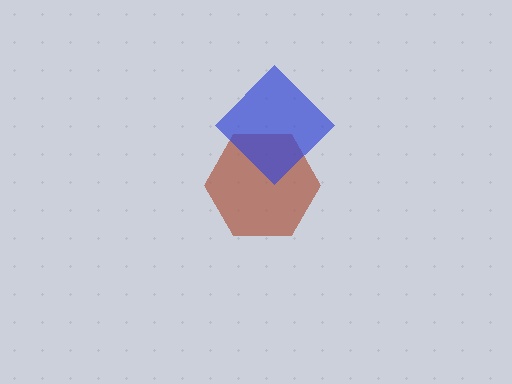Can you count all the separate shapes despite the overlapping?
Yes, there are 2 separate shapes.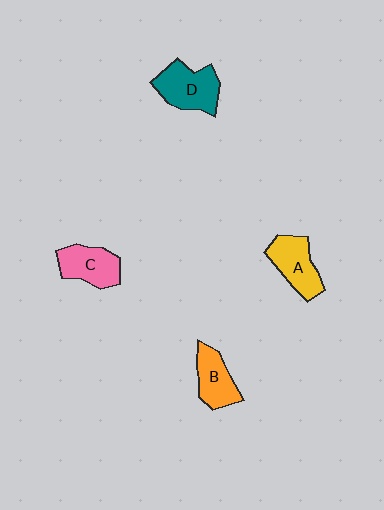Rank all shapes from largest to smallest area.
From largest to smallest: D (teal), A (yellow), C (pink), B (orange).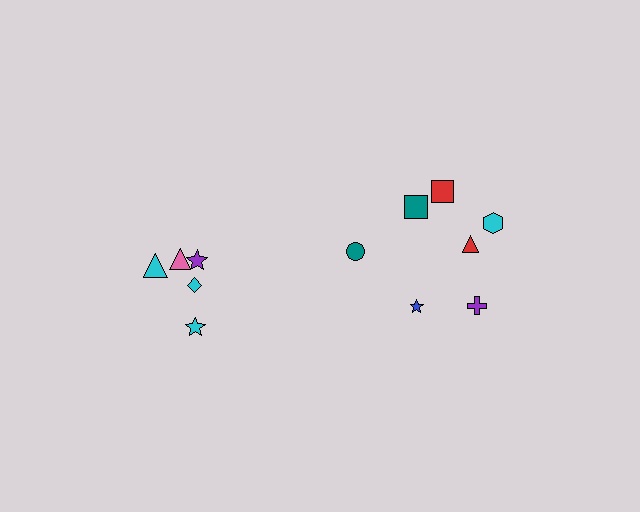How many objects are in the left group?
There are 5 objects.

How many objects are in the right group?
There are 7 objects.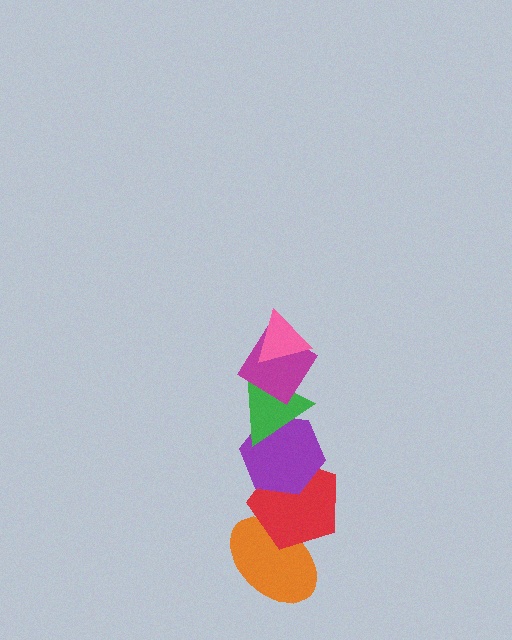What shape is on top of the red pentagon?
The purple hexagon is on top of the red pentagon.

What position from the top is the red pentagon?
The red pentagon is 5th from the top.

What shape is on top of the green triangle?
The magenta diamond is on top of the green triangle.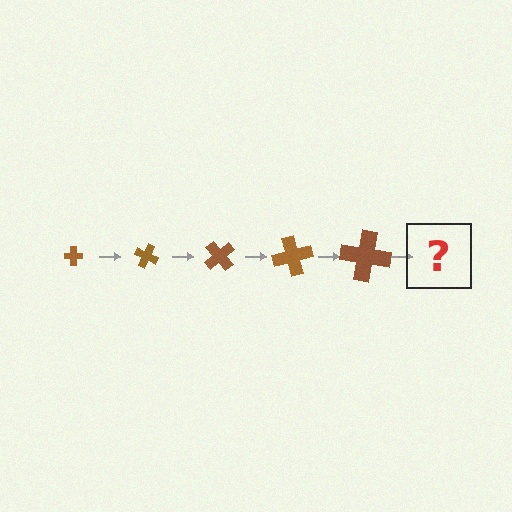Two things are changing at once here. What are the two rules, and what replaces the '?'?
The two rules are that the cross grows larger each step and it rotates 25 degrees each step. The '?' should be a cross, larger than the previous one and rotated 125 degrees from the start.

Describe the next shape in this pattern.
It should be a cross, larger than the previous one and rotated 125 degrees from the start.